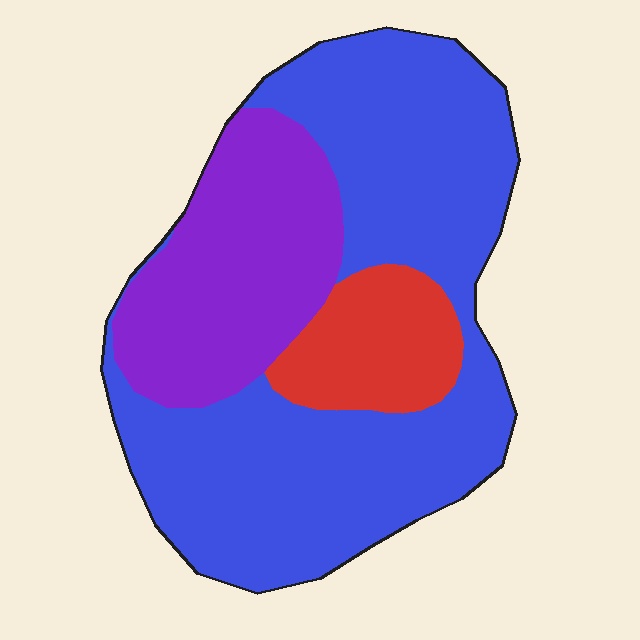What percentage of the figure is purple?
Purple covers 26% of the figure.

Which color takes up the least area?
Red, at roughly 10%.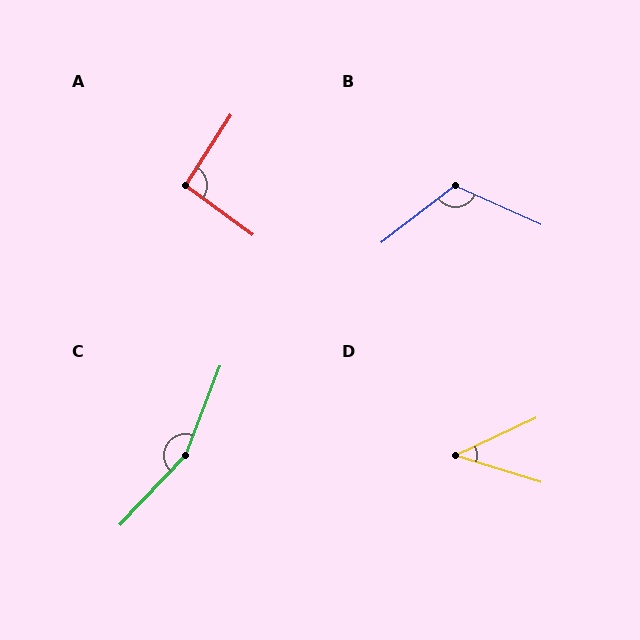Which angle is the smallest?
D, at approximately 42 degrees.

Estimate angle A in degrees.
Approximately 93 degrees.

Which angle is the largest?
C, at approximately 158 degrees.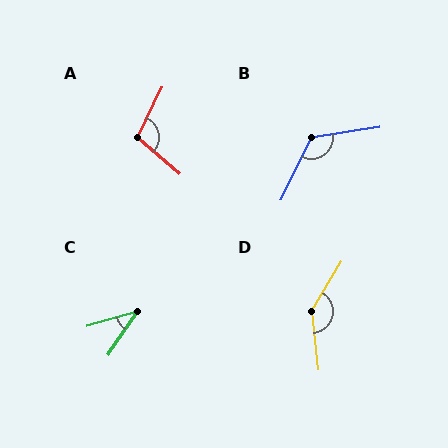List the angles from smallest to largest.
C (40°), A (105°), B (124°), D (143°).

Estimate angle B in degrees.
Approximately 124 degrees.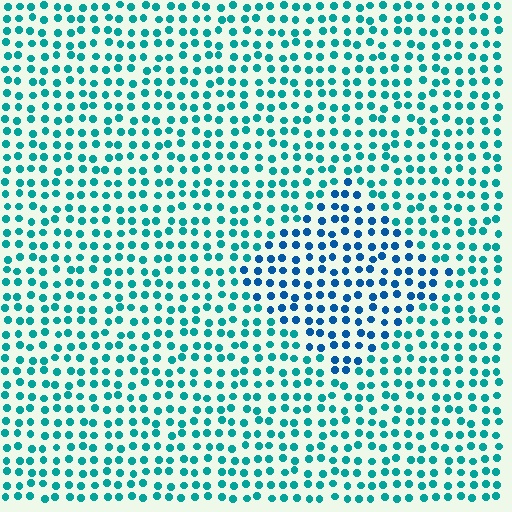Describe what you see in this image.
The image is filled with small teal elements in a uniform arrangement. A diamond-shaped region is visible where the elements are tinted to a slightly different hue, forming a subtle color boundary.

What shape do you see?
I see a diamond.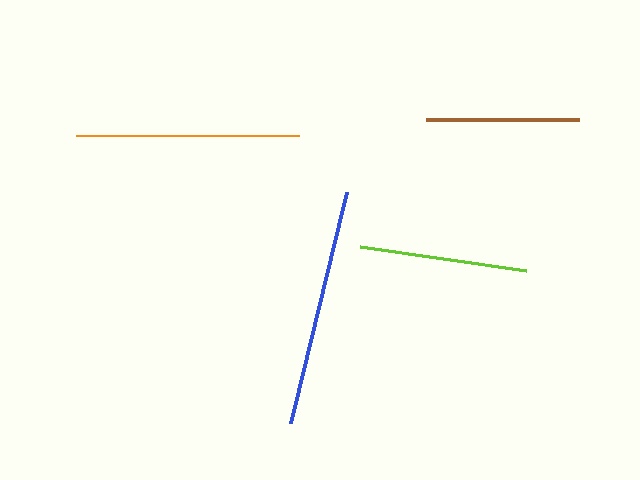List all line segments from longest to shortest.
From longest to shortest: blue, orange, lime, brown.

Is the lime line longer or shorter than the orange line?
The orange line is longer than the lime line.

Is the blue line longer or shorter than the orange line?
The blue line is longer than the orange line.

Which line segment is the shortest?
The brown line is the shortest at approximately 153 pixels.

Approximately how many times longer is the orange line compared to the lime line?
The orange line is approximately 1.3 times the length of the lime line.